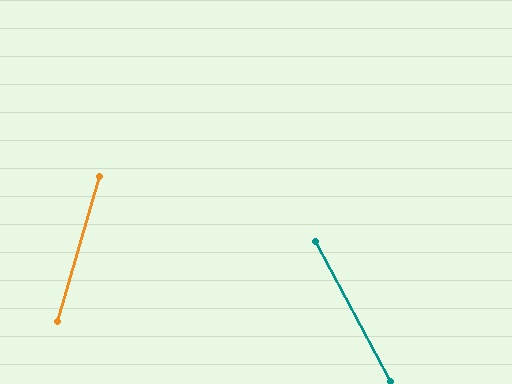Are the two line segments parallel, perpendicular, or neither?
Neither parallel nor perpendicular — they differ by about 44°.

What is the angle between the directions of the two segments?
Approximately 44 degrees.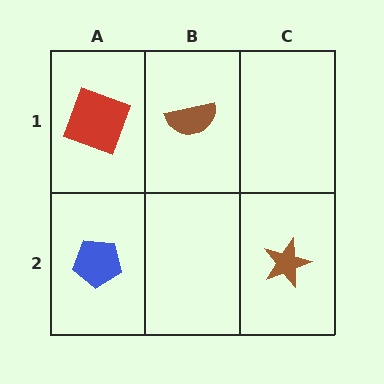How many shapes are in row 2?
2 shapes.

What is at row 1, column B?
A brown semicircle.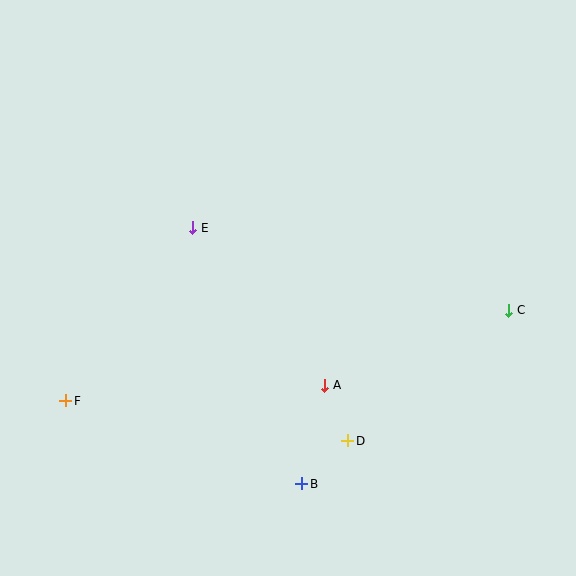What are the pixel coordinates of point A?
Point A is at (325, 385).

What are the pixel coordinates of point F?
Point F is at (66, 401).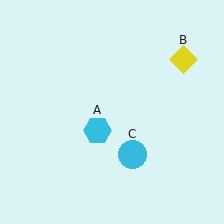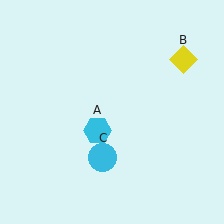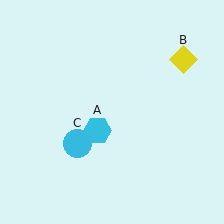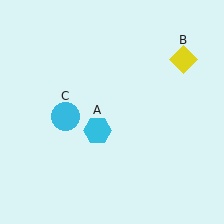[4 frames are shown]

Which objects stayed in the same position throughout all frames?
Cyan hexagon (object A) and yellow diamond (object B) remained stationary.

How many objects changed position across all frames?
1 object changed position: cyan circle (object C).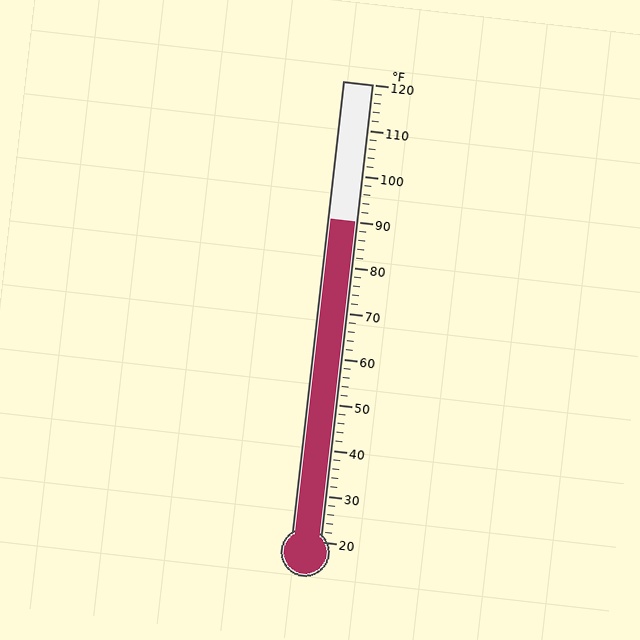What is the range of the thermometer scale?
The thermometer scale ranges from 20°F to 120°F.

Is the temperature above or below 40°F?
The temperature is above 40°F.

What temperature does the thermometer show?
The thermometer shows approximately 90°F.